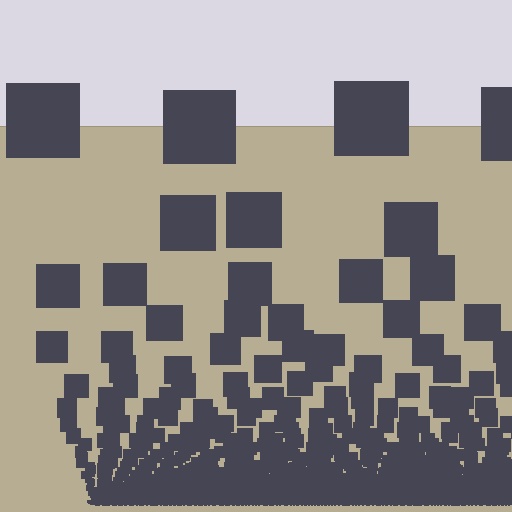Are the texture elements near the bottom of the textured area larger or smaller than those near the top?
Smaller. The gradient is inverted — elements near the bottom are smaller and denser.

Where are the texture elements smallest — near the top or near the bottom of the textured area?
Near the bottom.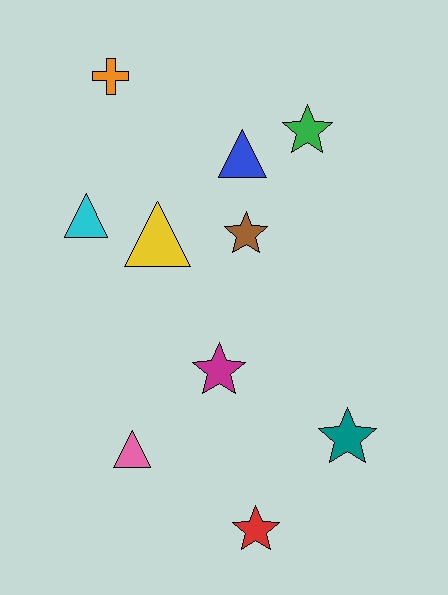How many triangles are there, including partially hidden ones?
There are 4 triangles.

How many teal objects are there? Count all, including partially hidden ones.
There is 1 teal object.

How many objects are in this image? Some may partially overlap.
There are 10 objects.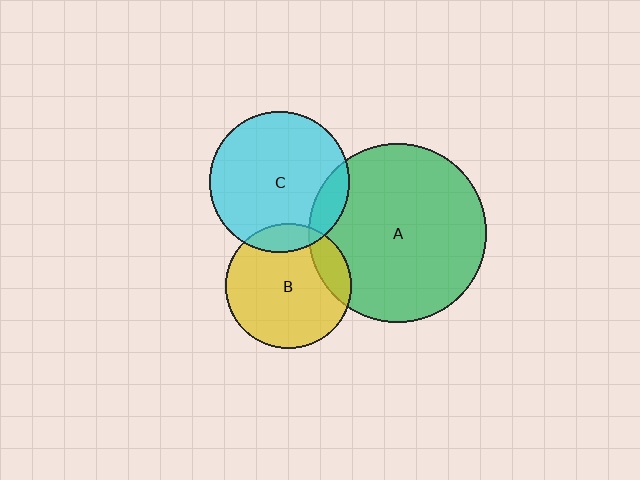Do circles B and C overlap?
Yes.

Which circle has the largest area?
Circle A (green).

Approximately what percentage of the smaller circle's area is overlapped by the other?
Approximately 15%.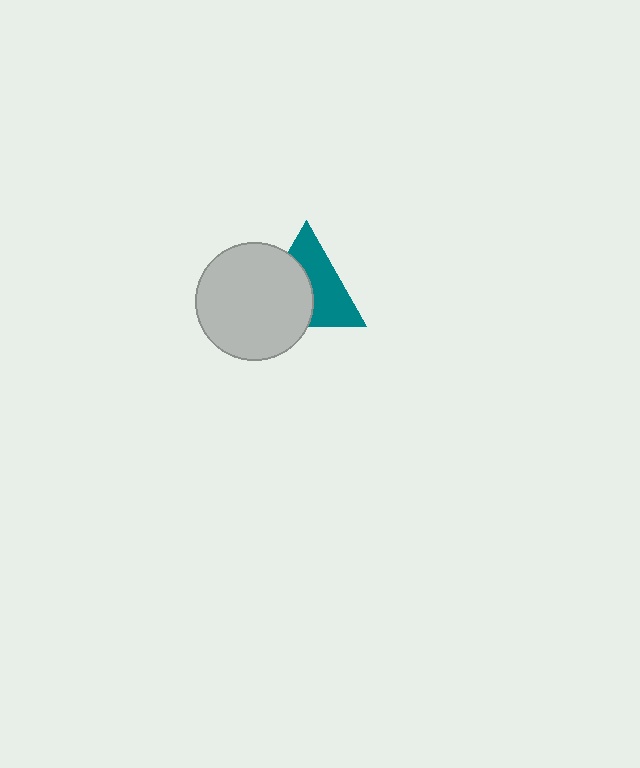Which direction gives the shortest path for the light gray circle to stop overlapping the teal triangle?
Moving left gives the shortest separation.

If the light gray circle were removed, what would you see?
You would see the complete teal triangle.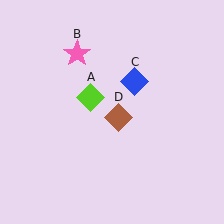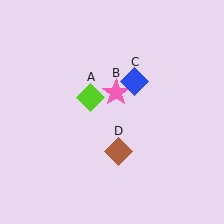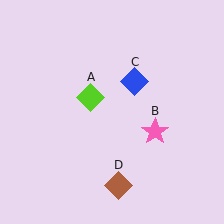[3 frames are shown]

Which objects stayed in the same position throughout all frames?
Lime diamond (object A) and blue diamond (object C) remained stationary.